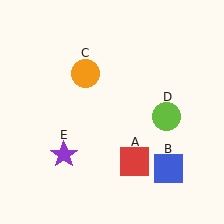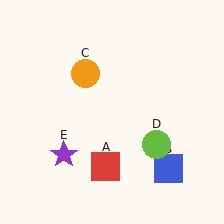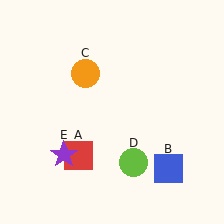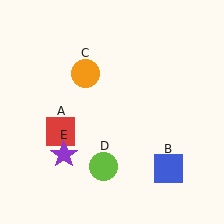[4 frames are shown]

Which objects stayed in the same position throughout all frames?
Blue square (object B) and orange circle (object C) and purple star (object E) remained stationary.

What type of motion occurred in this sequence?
The red square (object A), lime circle (object D) rotated clockwise around the center of the scene.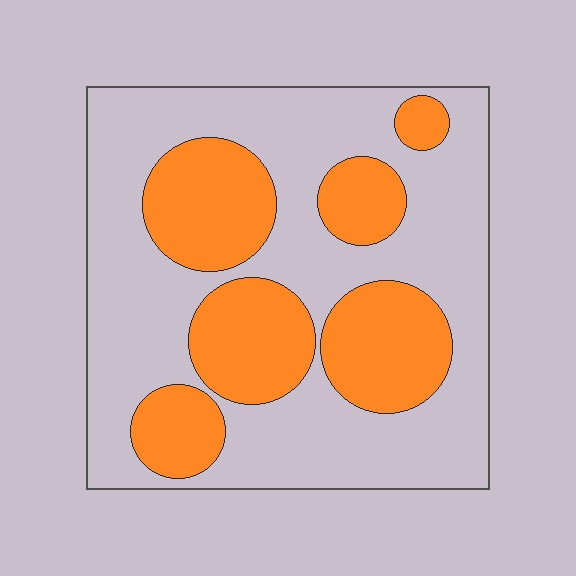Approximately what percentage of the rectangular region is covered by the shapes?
Approximately 35%.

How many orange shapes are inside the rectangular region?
6.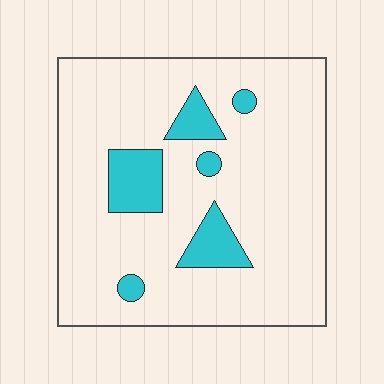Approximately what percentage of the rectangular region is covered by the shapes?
Approximately 15%.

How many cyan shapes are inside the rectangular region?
6.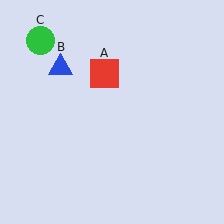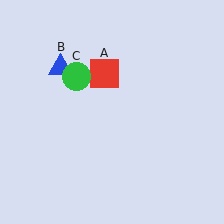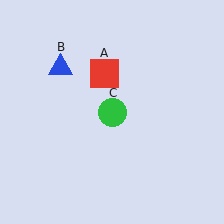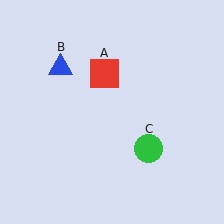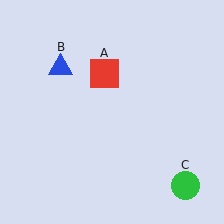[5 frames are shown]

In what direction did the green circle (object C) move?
The green circle (object C) moved down and to the right.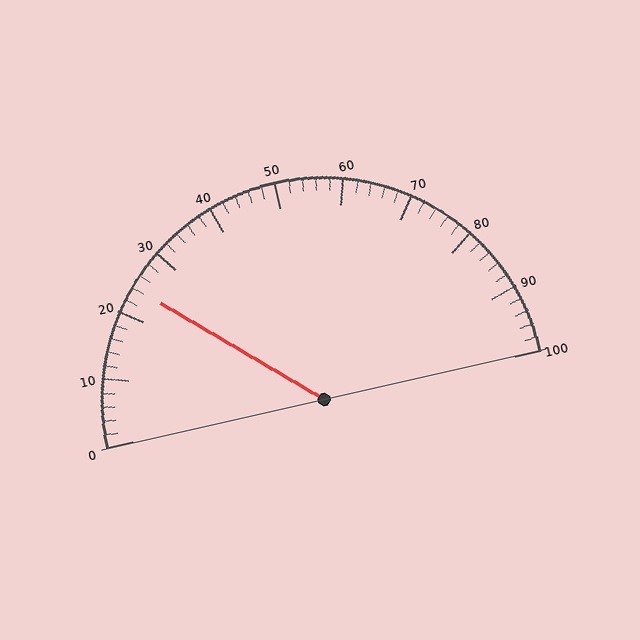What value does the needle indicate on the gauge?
The needle indicates approximately 24.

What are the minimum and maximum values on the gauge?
The gauge ranges from 0 to 100.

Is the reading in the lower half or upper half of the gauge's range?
The reading is in the lower half of the range (0 to 100).